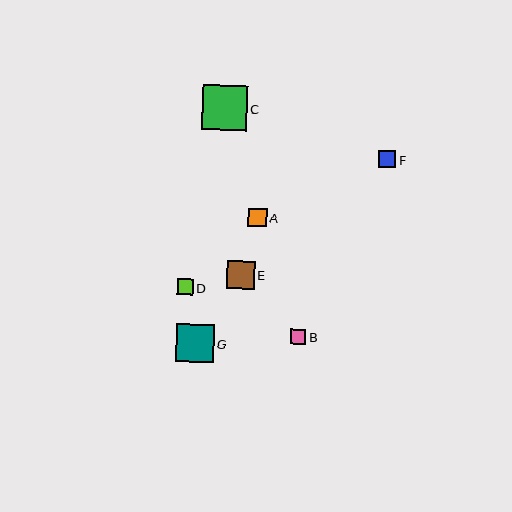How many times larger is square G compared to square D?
Square G is approximately 2.4 times the size of square D.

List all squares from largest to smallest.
From largest to smallest: C, G, E, A, F, D, B.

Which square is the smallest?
Square B is the smallest with a size of approximately 15 pixels.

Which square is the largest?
Square C is the largest with a size of approximately 45 pixels.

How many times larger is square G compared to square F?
Square G is approximately 2.3 times the size of square F.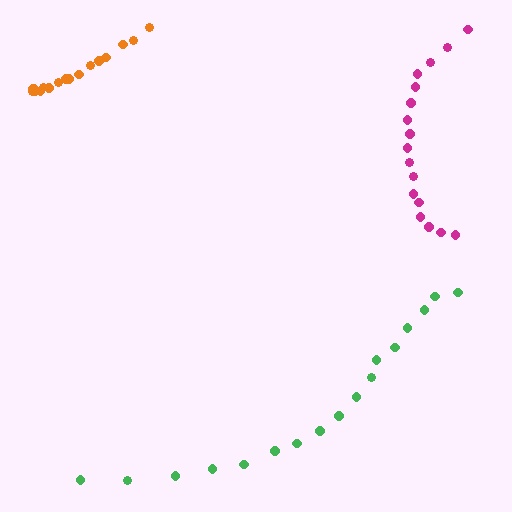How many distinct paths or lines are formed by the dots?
There are 3 distinct paths.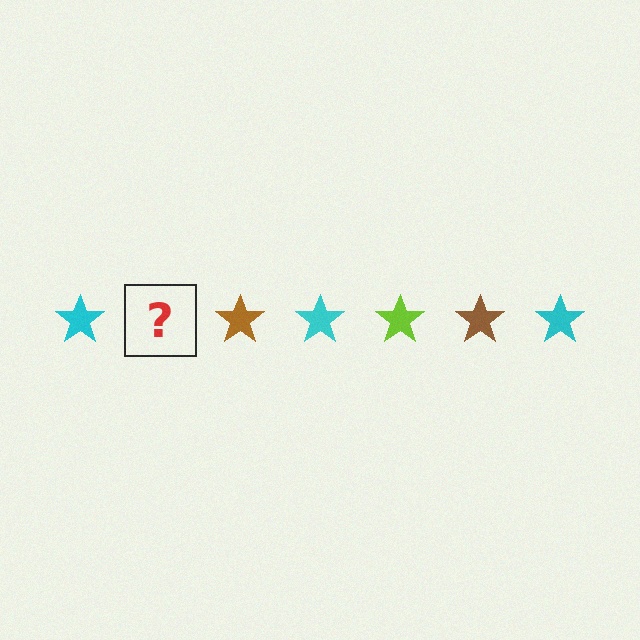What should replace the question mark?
The question mark should be replaced with a lime star.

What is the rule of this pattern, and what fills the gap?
The rule is that the pattern cycles through cyan, lime, brown stars. The gap should be filled with a lime star.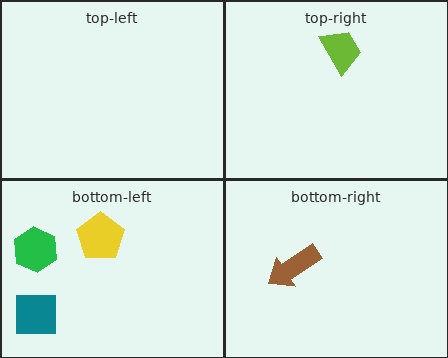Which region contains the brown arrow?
The bottom-right region.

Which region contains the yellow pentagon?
The bottom-left region.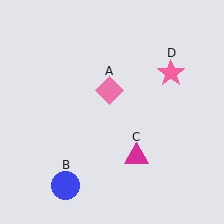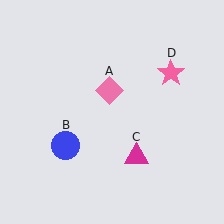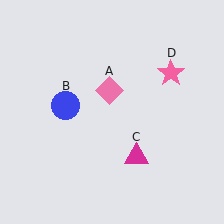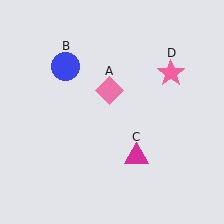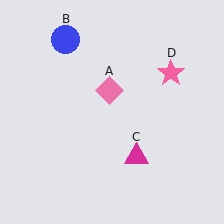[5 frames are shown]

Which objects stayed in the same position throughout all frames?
Pink diamond (object A) and magenta triangle (object C) and pink star (object D) remained stationary.